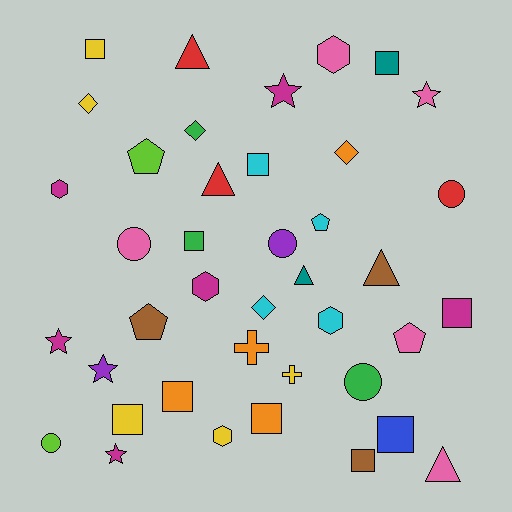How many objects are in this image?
There are 40 objects.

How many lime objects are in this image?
There are 2 lime objects.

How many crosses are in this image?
There are 2 crosses.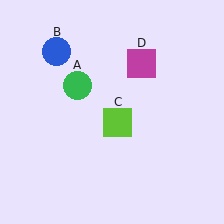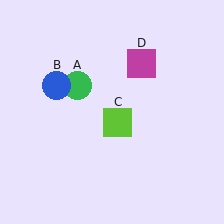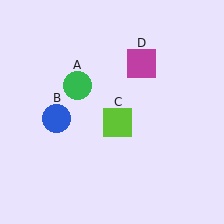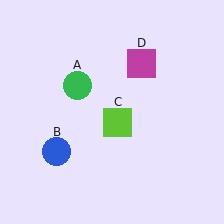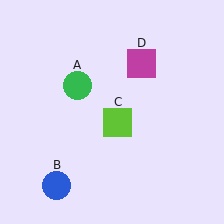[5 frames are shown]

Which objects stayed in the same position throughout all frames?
Green circle (object A) and lime square (object C) and magenta square (object D) remained stationary.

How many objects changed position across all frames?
1 object changed position: blue circle (object B).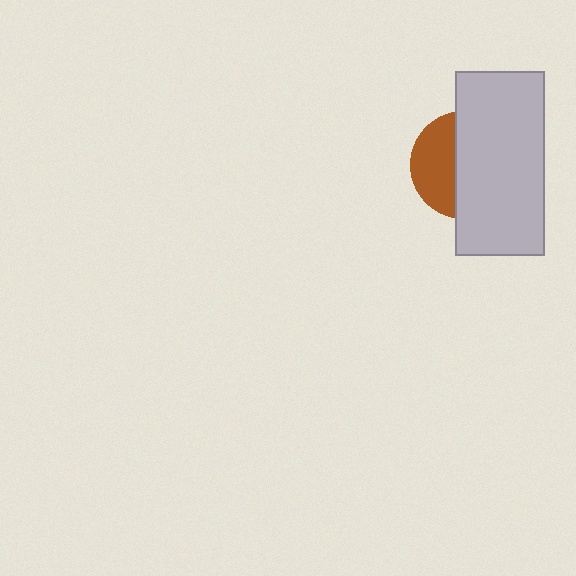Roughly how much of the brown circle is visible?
A small part of it is visible (roughly 40%).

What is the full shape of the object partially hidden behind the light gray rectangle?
The partially hidden object is a brown circle.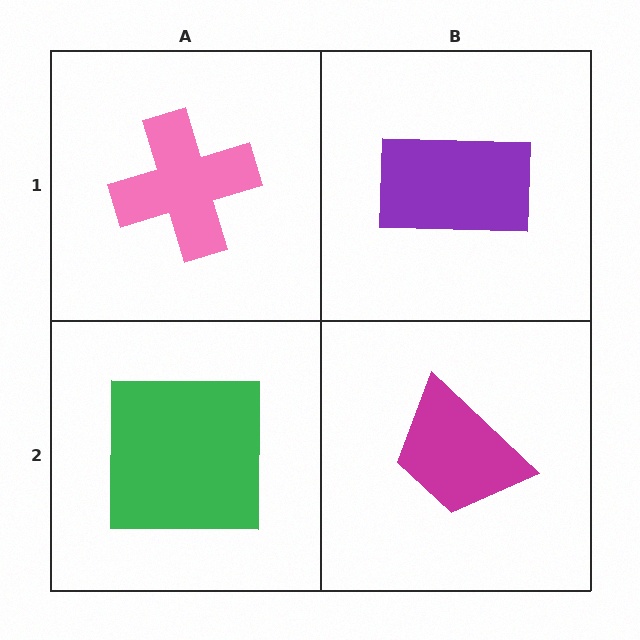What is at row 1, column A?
A pink cross.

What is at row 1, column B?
A purple rectangle.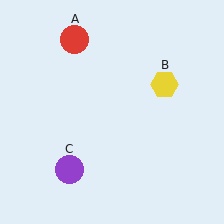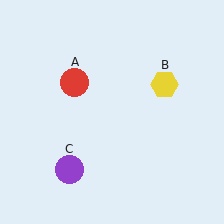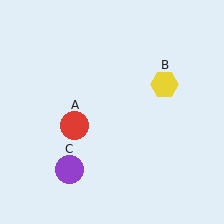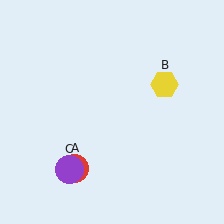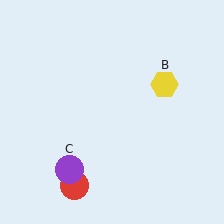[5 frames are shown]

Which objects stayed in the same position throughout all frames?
Yellow hexagon (object B) and purple circle (object C) remained stationary.